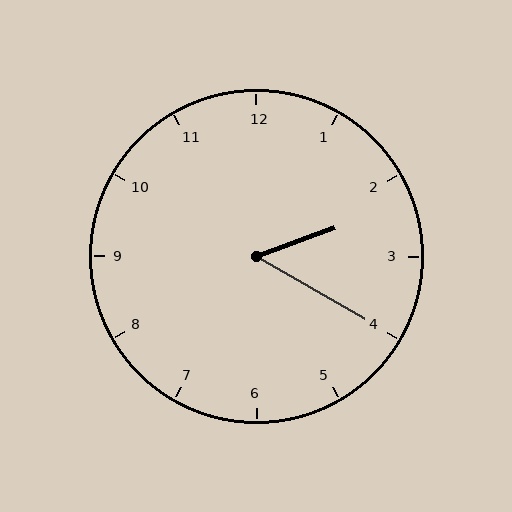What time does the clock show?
2:20.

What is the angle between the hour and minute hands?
Approximately 50 degrees.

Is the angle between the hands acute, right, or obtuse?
It is acute.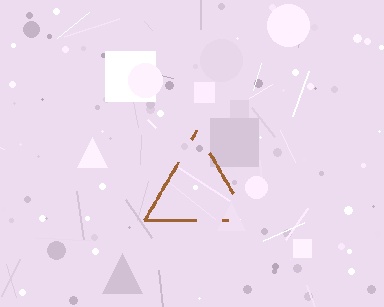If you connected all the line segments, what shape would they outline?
They would outline a triangle.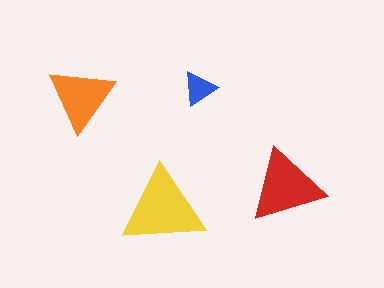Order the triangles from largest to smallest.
the yellow one, the red one, the orange one, the blue one.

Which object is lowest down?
The yellow triangle is bottommost.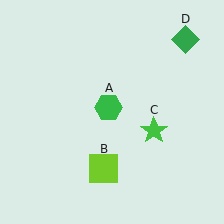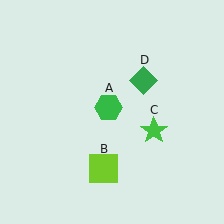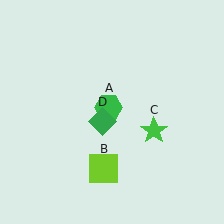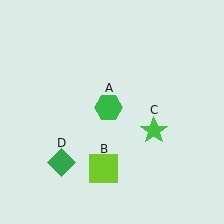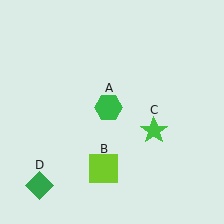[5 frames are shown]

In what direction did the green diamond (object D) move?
The green diamond (object D) moved down and to the left.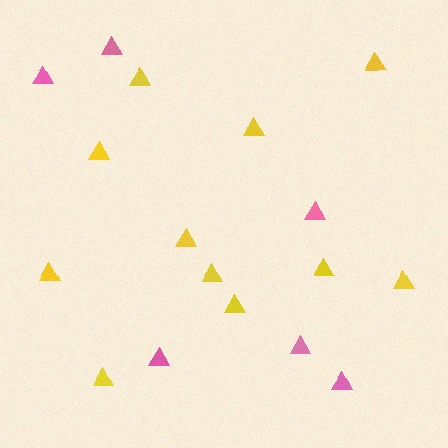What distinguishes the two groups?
There are 2 groups: one group of pink triangles (6) and one group of yellow triangles (11).